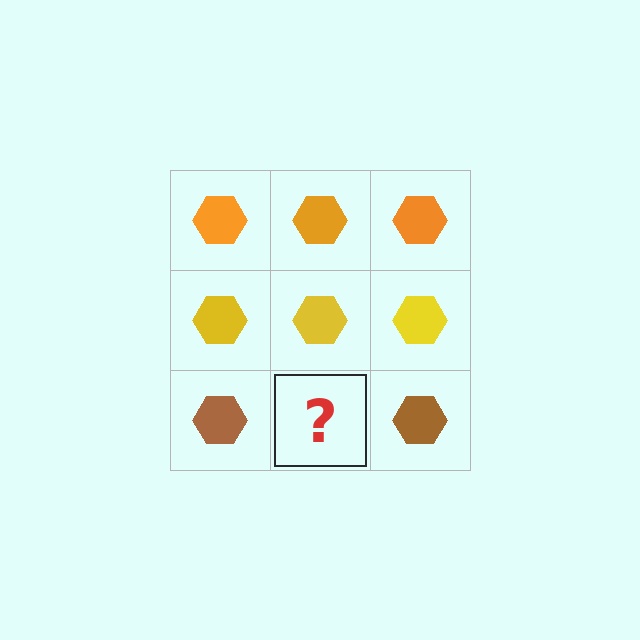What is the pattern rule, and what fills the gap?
The rule is that each row has a consistent color. The gap should be filled with a brown hexagon.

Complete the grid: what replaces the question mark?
The question mark should be replaced with a brown hexagon.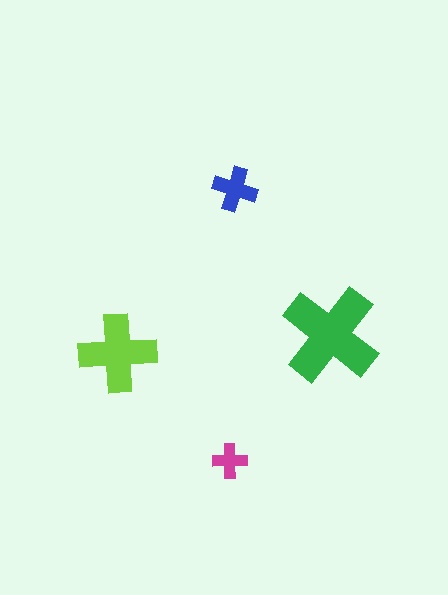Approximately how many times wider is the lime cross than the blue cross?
About 2 times wider.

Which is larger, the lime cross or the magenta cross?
The lime one.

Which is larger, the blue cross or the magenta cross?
The blue one.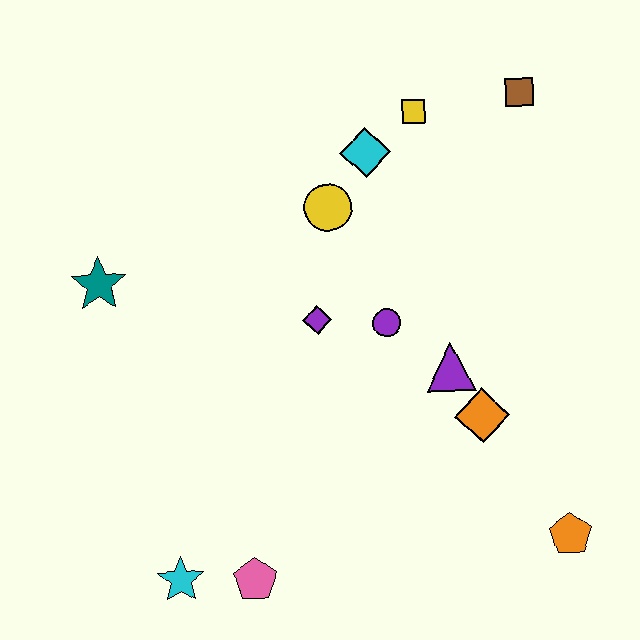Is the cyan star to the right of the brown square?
No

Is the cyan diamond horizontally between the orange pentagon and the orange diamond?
No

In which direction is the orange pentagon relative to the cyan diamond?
The orange pentagon is below the cyan diamond.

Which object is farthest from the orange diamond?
The teal star is farthest from the orange diamond.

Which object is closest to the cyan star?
The pink pentagon is closest to the cyan star.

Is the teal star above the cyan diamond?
No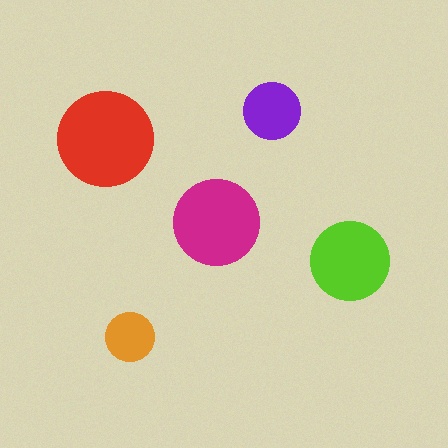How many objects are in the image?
There are 5 objects in the image.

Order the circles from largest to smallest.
the red one, the magenta one, the lime one, the purple one, the orange one.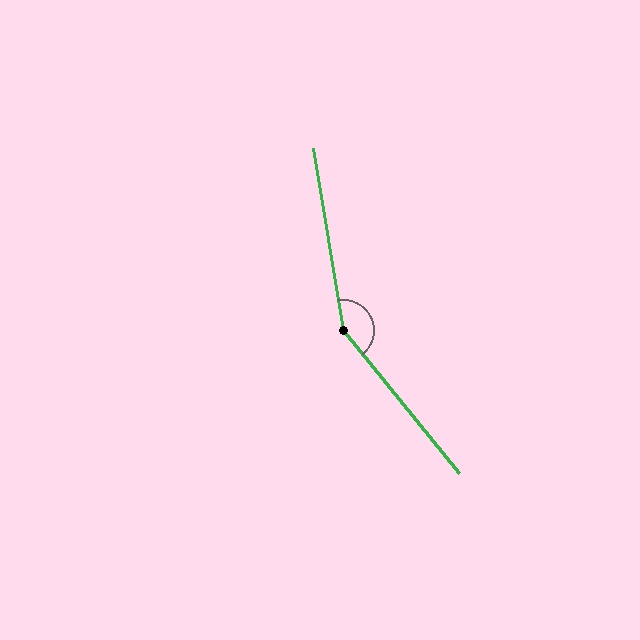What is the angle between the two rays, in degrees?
Approximately 150 degrees.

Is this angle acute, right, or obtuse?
It is obtuse.